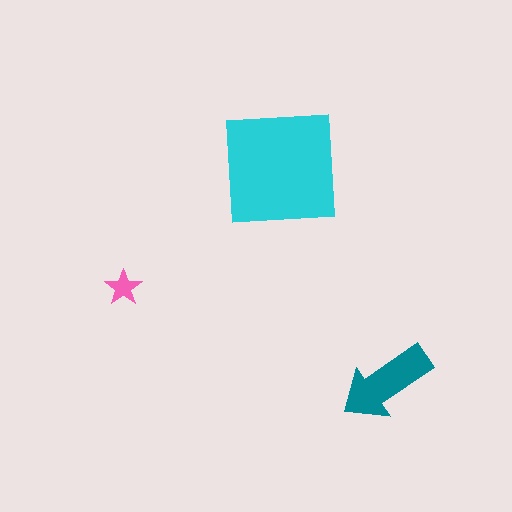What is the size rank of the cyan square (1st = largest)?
1st.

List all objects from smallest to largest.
The pink star, the teal arrow, the cyan square.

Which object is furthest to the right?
The teal arrow is rightmost.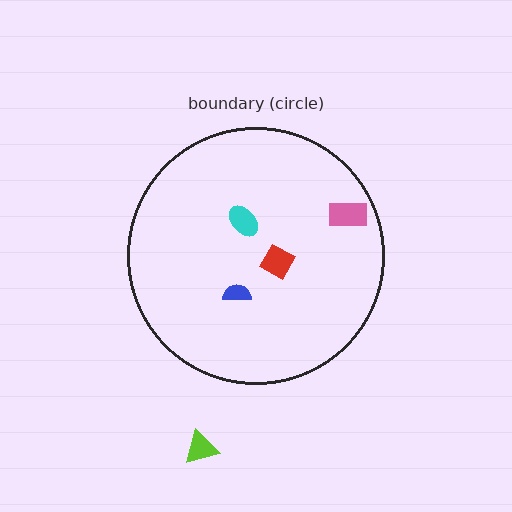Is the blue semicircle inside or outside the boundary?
Inside.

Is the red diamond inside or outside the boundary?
Inside.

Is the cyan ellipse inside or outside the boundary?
Inside.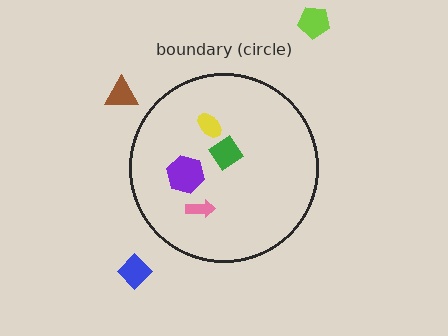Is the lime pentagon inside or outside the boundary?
Outside.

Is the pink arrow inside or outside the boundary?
Inside.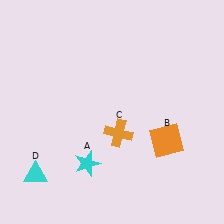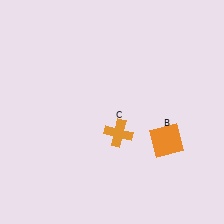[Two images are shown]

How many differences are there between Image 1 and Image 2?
There are 2 differences between the two images.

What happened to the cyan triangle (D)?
The cyan triangle (D) was removed in Image 2. It was in the bottom-left area of Image 1.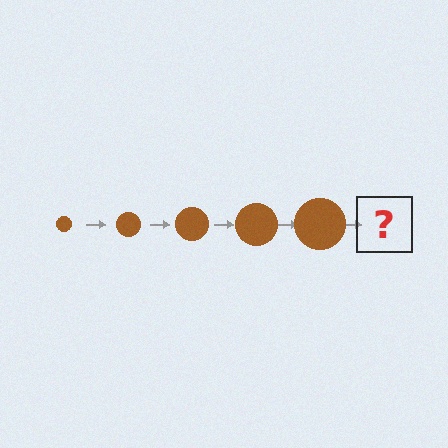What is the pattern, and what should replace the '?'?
The pattern is that the circle gets progressively larger each step. The '?' should be a brown circle, larger than the previous one.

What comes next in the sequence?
The next element should be a brown circle, larger than the previous one.